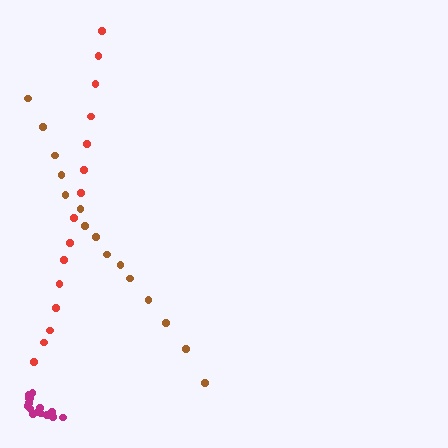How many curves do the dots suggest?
There are 3 distinct paths.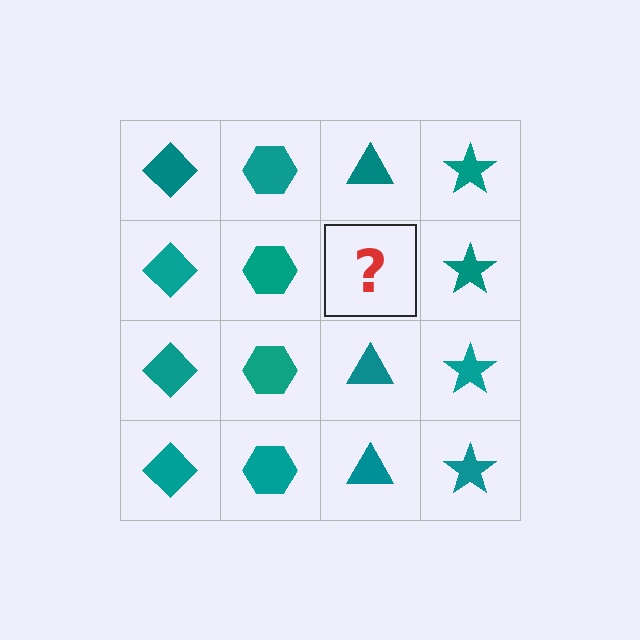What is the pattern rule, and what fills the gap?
The rule is that each column has a consistent shape. The gap should be filled with a teal triangle.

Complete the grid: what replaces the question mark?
The question mark should be replaced with a teal triangle.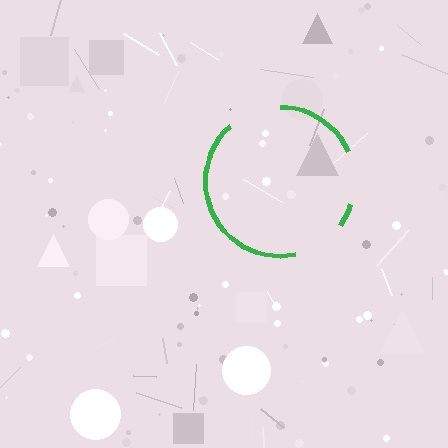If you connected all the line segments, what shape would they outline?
They would outline a circle.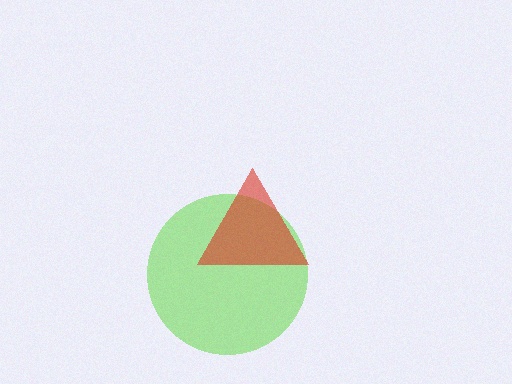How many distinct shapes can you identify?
There are 2 distinct shapes: a lime circle, a red triangle.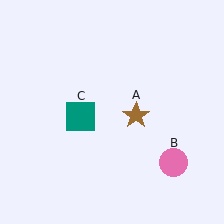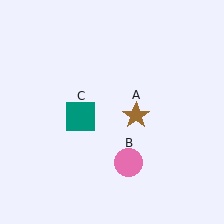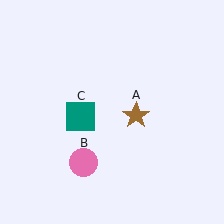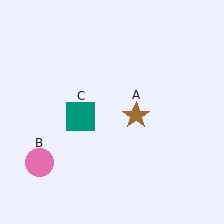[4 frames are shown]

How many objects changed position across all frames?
1 object changed position: pink circle (object B).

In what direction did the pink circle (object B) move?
The pink circle (object B) moved left.